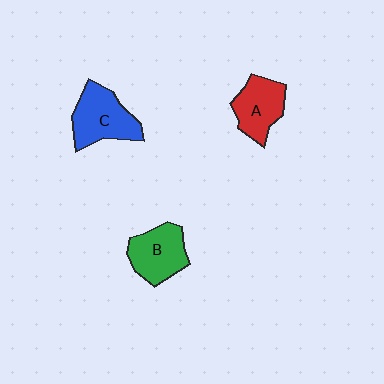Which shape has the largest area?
Shape C (blue).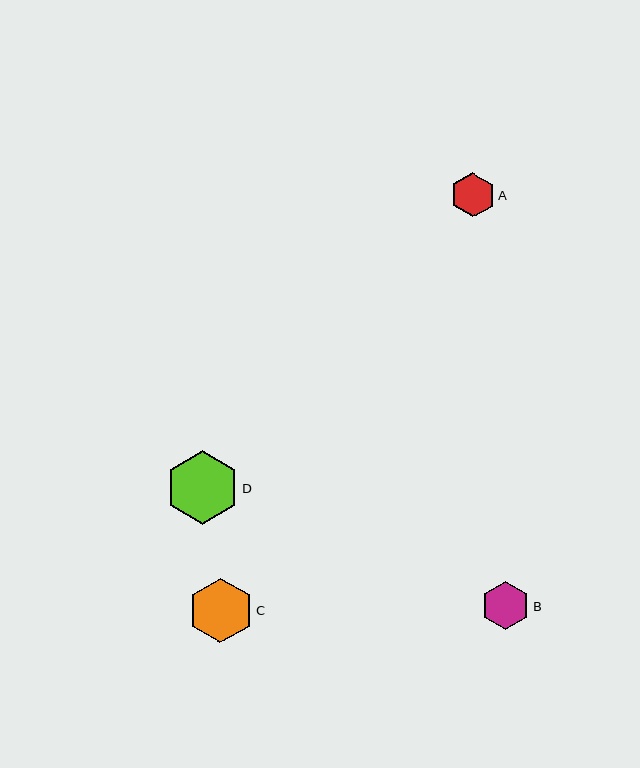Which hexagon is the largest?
Hexagon D is the largest with a size of approximately 73 pixels.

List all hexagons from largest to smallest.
From largest to smallest: D, C, B, A.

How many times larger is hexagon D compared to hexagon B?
Hexagon D is approximately 1.5 times the size of hexagon B.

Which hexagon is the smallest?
Hexagon A is the smallest with a size of approximately 44 pixels.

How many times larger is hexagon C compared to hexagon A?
Hexagon C is approximately 1.5 times the size of hexagon A.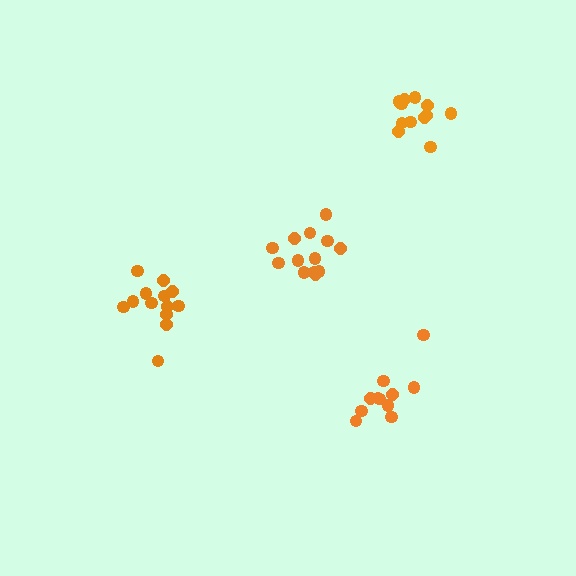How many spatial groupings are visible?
There are 4 spatial groupings.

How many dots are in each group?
Group 1: 11 dots, Group 2: 13 dots, Group 3: 12 dots, Group 4: 13 dots (49 total).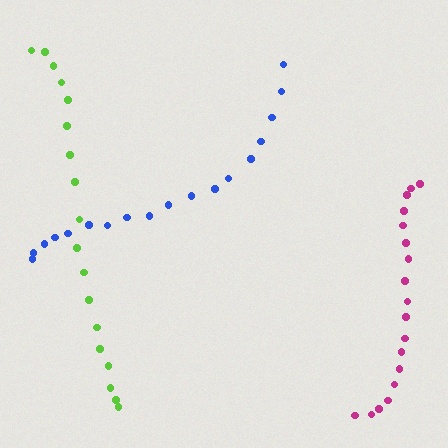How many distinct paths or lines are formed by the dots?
There are 3 distinct paths.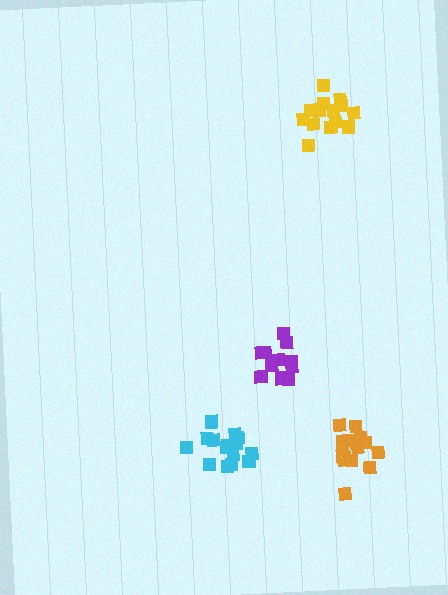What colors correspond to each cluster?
The clusters are colored: purple, yellow, orange, cyan.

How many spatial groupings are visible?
There are 4 spatial groupings.